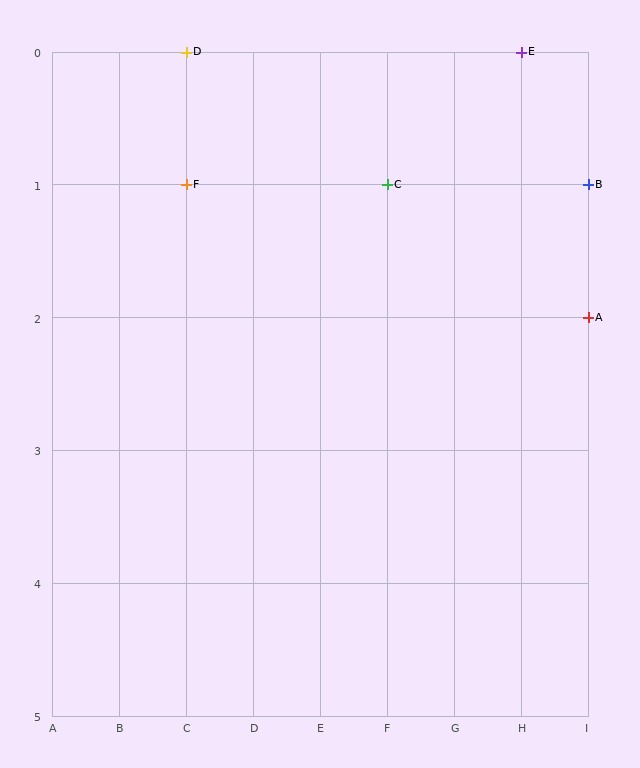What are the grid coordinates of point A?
Point A is at grid coordinates (I, 2).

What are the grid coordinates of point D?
Point D is at grid coordinates (C, 0).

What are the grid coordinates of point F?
Point F is at grid coordinates (C, 1).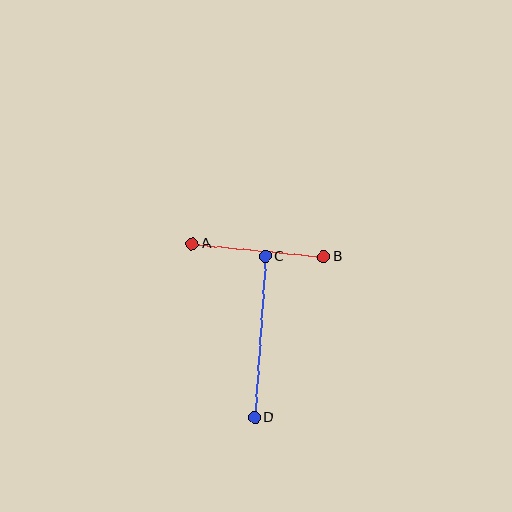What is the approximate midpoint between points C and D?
The midpoint is at approximately (260, 337) pixels.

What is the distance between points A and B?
The distance is approximately 132 pixels.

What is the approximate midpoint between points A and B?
The midpoint is at approximately (258, 250) pixels.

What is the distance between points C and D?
The distance is approximately 161 pixels.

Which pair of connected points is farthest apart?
Points C and D are farthest apart.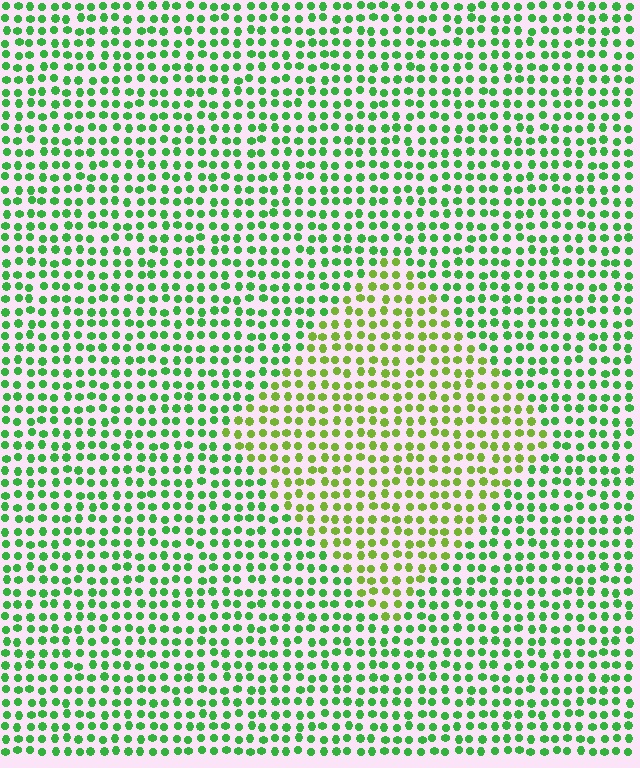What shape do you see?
I see a diamond.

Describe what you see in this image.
The image is filled with small green elements in a uniform arrangement. A diamond-shaped region is visible where the elements are tinted to a slightly different hue, forming a subtle color boundary.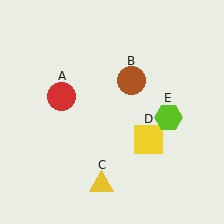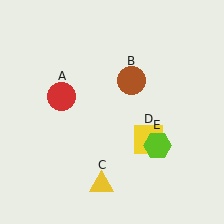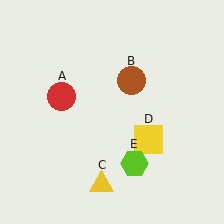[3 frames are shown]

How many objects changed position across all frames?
1 object changed position: lime hexagon (object E).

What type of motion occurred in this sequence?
The lime hexagon (object E) rotated clockwise around the center of the scene.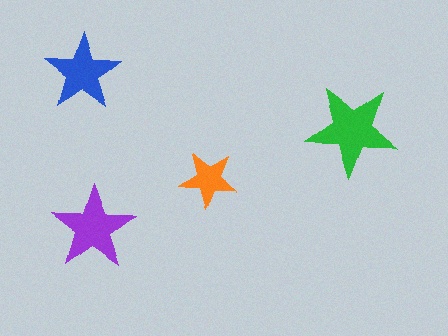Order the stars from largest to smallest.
the green one, the purple one, the blue one, the orange one.